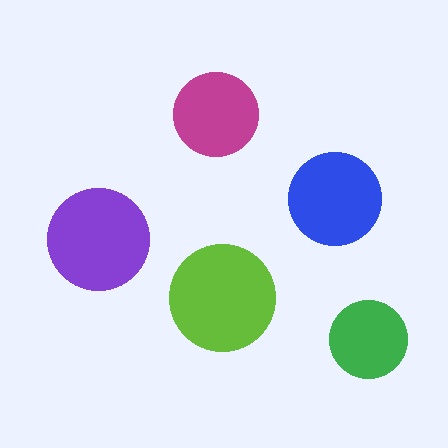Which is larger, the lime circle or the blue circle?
The lime one.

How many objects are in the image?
There are 5 objects in the image.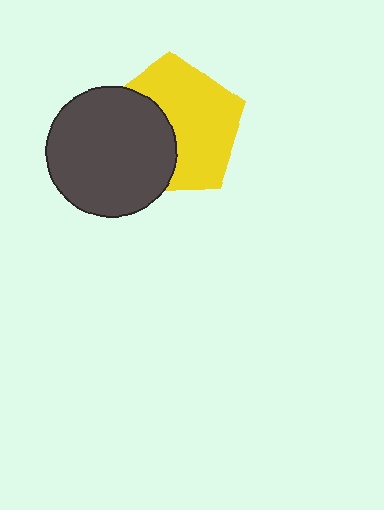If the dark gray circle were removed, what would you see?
You would see the complete yellow pentagon.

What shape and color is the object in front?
The object in front is a dark gray circle.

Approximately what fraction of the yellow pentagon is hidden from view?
Roughly 40% of the yellow pentagon is hidden behind the dark gray circle.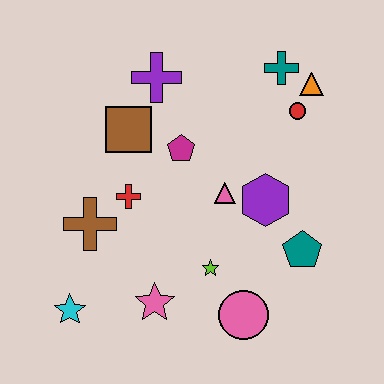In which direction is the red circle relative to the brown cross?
The red circle is to the right of the brown cross.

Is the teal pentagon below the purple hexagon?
Yes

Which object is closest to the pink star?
The lime star is closest to the pink star.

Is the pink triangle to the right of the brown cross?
Yes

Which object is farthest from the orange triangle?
The cyan star is farthest from the orange triangle.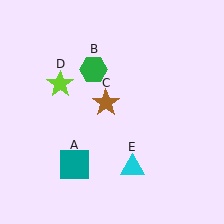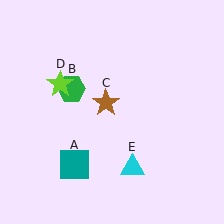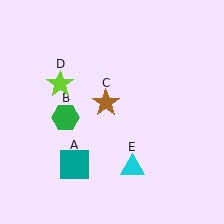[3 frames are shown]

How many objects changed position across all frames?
1 object changed position: green hexagon (object B).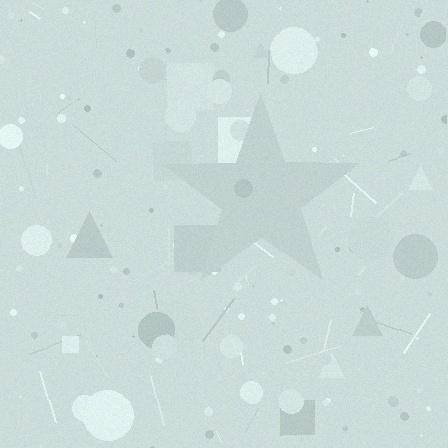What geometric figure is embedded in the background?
A star is embedded in the background.